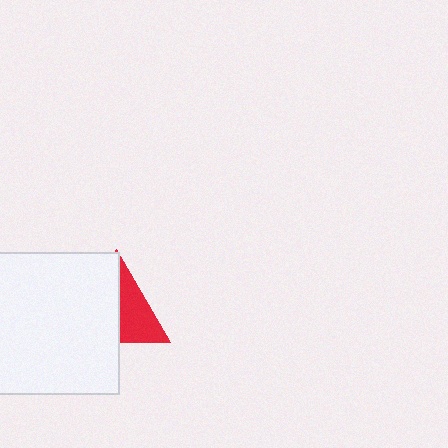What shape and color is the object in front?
The object in front is a white square.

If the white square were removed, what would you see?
You would see the complete red triangle.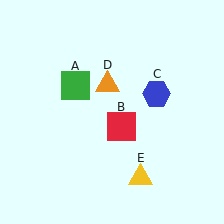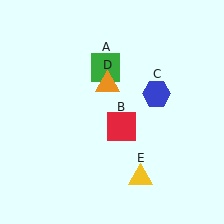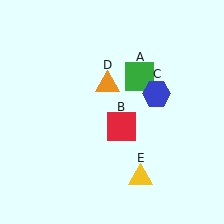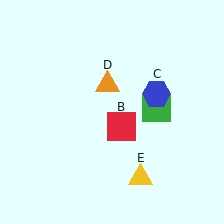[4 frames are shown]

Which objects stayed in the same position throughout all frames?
Red square (object B) and blue hexagon (object C) and orange triangle (object D) and yellow triangle (object E) remained stationary.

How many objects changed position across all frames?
1 object changed position: green square (object A).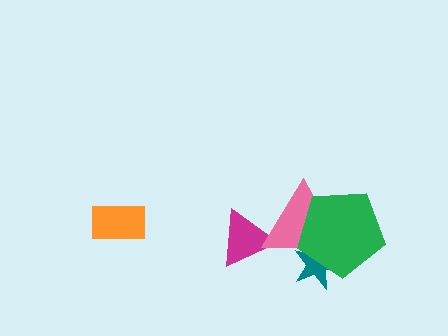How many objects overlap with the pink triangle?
3 objects overlap with the pink triangle.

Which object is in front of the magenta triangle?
The pink triangle is in front of the magenta triangle.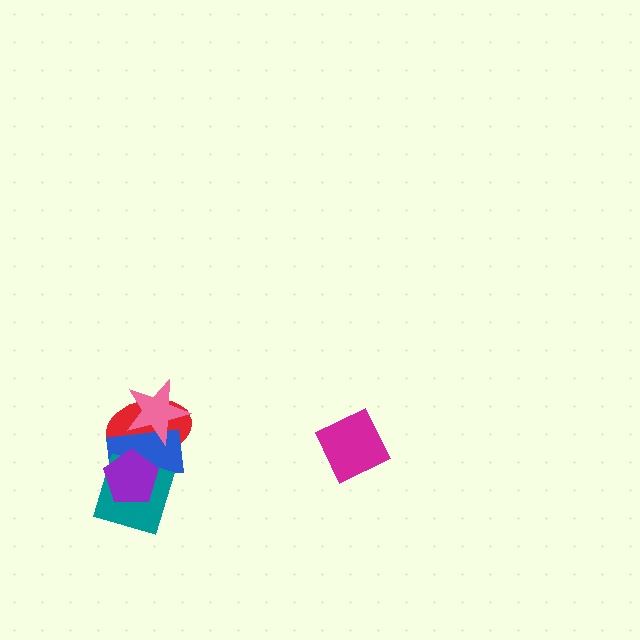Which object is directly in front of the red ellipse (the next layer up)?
The blue rectangle is directly in front of the red ellipse.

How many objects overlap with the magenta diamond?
0 objects overlap with the magenta diamond.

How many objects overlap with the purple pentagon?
3 objects overlap with the purple pentagon.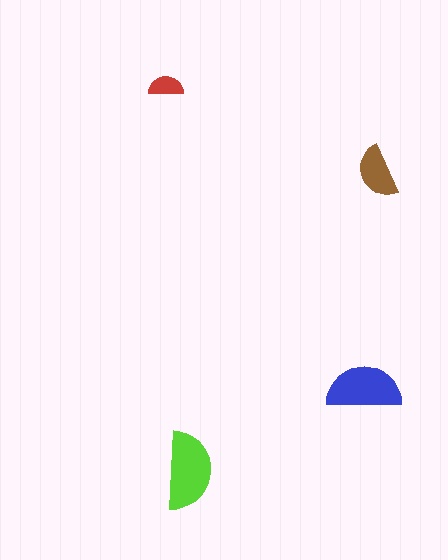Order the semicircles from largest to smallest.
the lime one, the blue one, the brown one, the red one.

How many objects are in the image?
There are 4 objects in the image.